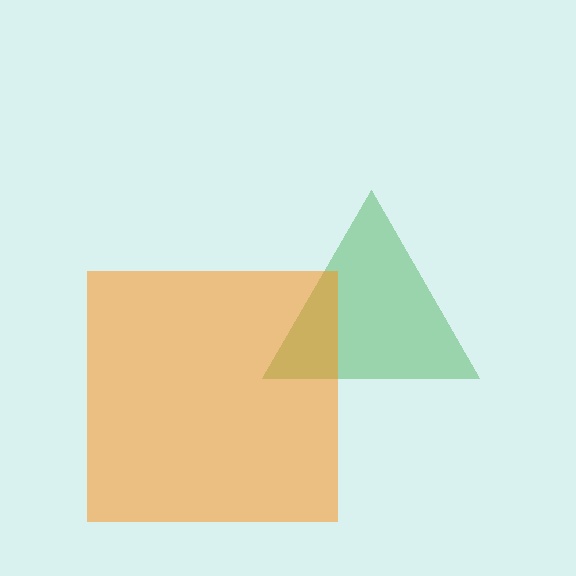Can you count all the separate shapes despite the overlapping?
Yes, there are 2 separate shapes.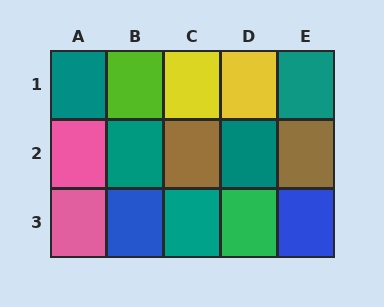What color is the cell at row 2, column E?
Brown.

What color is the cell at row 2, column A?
Pink.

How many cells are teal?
5 cells are teal.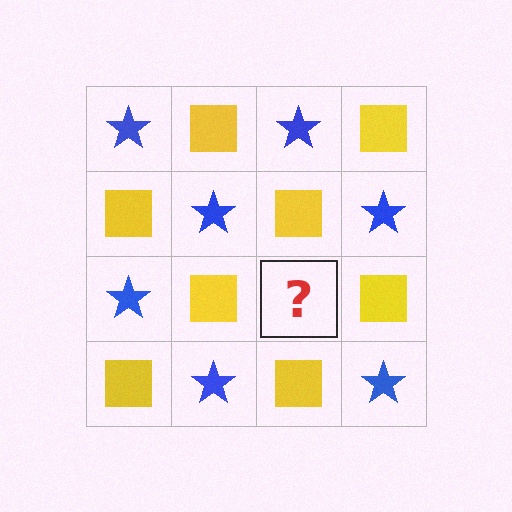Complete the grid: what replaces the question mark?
The question mark should be replaced with a blue star.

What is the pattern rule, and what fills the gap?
The rule is that it alternates blue star and yellow square in a checkerboard pattern. The gap should be filled with a blue star.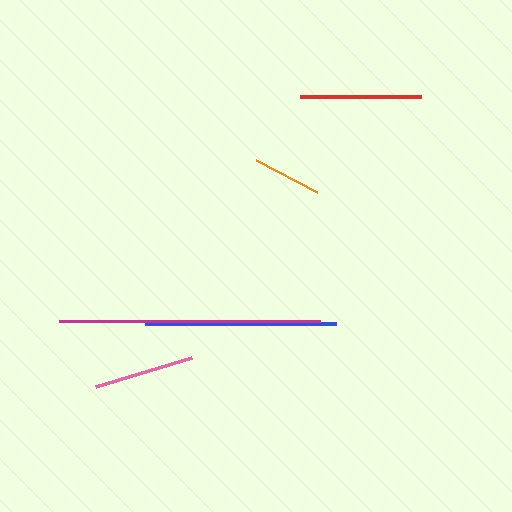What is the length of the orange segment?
The orange segment is approximately 69 pixels long.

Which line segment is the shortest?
The orange line is the shortest at approximately 69 pixels.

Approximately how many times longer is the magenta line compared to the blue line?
The magenta line is approximately 1.4 times the length of the blue line.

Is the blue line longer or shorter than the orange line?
The blue line is longer than the orange line.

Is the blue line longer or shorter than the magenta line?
The magenta line is longer than the blue line.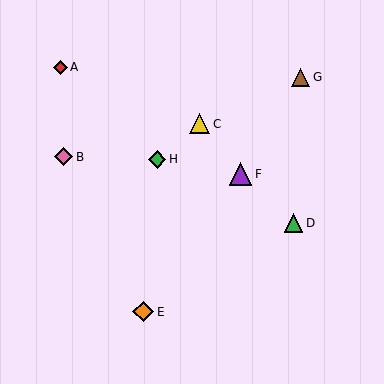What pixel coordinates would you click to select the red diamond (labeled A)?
Click at (60, 67) to select the red diamond A.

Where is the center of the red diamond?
The center of the red diamond is at (60, 67).